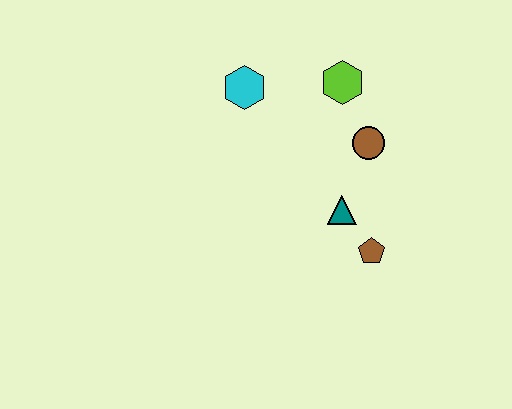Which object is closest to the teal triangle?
The brown pentagon is closest to the teal triangle.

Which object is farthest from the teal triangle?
The cyan hexagon is farthest from the teal triangle.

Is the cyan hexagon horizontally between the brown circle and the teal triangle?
No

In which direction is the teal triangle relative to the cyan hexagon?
The teal triangle is below the cyan hexagon.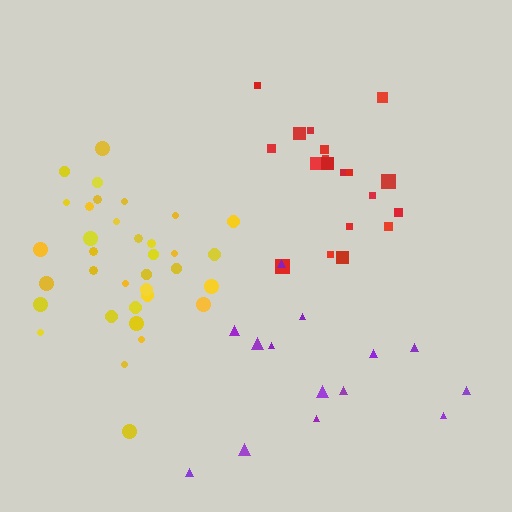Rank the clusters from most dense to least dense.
yellow, red, purple.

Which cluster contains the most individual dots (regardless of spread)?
Yellow (35).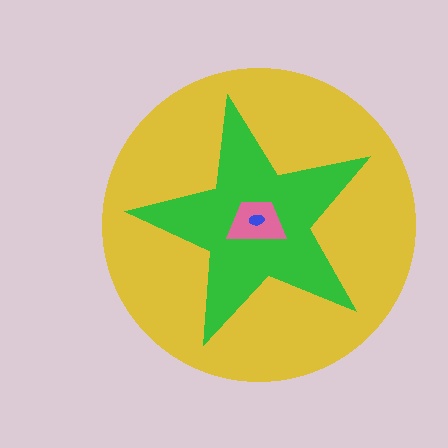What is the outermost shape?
The yellow circle.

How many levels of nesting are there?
4.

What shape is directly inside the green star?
The pink trapezoid.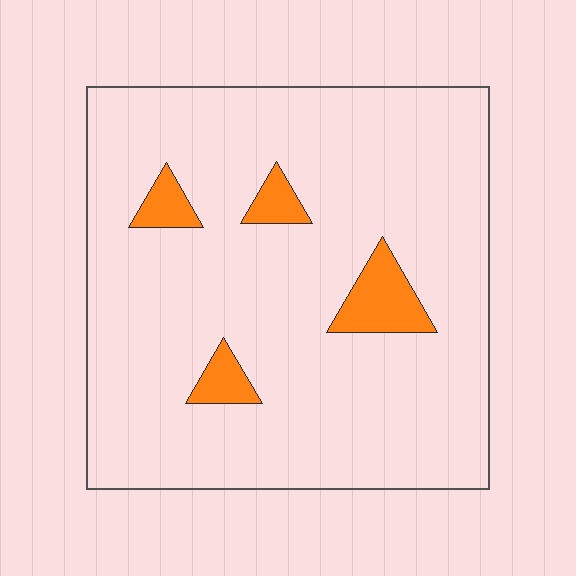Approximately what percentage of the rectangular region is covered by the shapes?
Approximately 10%.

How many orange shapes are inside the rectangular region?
4.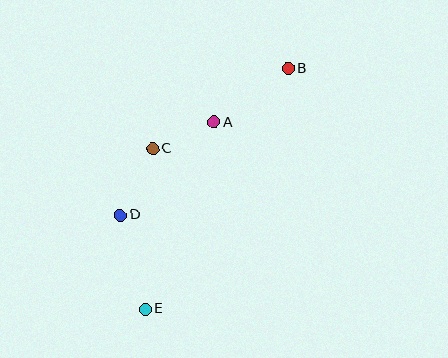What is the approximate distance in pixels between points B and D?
The distance between B and D is approximately 223 pixels.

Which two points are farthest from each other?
Points B and E are farthest from each other.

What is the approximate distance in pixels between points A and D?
The distance between A and D is approximately 132 pixels.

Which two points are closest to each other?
Points A and C are closest to each other.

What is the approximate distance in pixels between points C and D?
The distance between C and D is approximately 74 pixels.